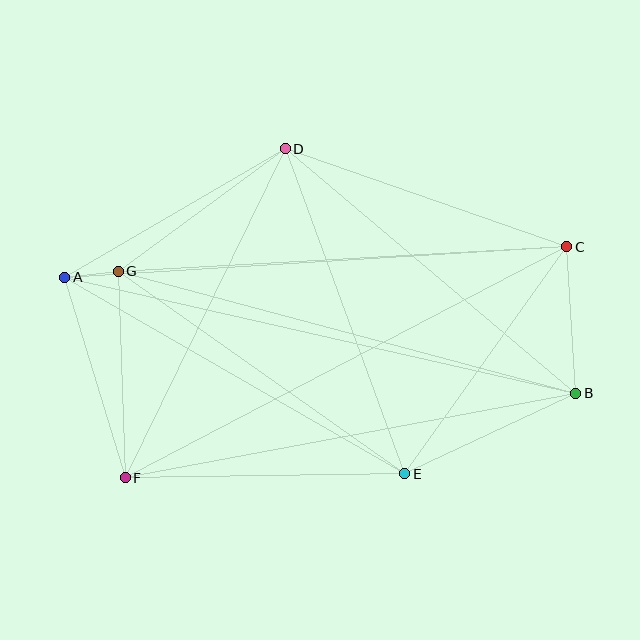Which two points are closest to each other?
Points A and G are closest to each other.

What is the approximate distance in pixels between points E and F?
The distance between E and F is approximately 280 pixels.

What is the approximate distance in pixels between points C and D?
The distance between C and D is approximately 298 pixels.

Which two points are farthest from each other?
Points A and B are farthest from each other.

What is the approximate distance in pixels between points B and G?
The distance between B and G is approximately 473 pixels.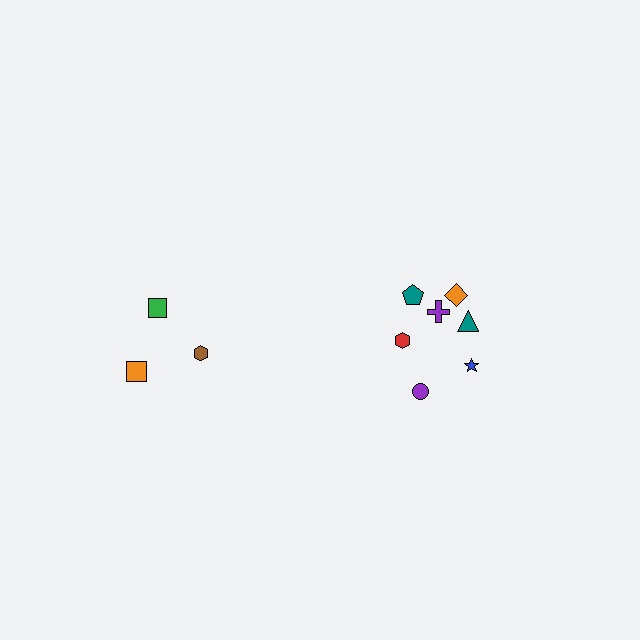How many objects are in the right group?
There are 7 objects.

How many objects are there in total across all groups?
There are 10 objects.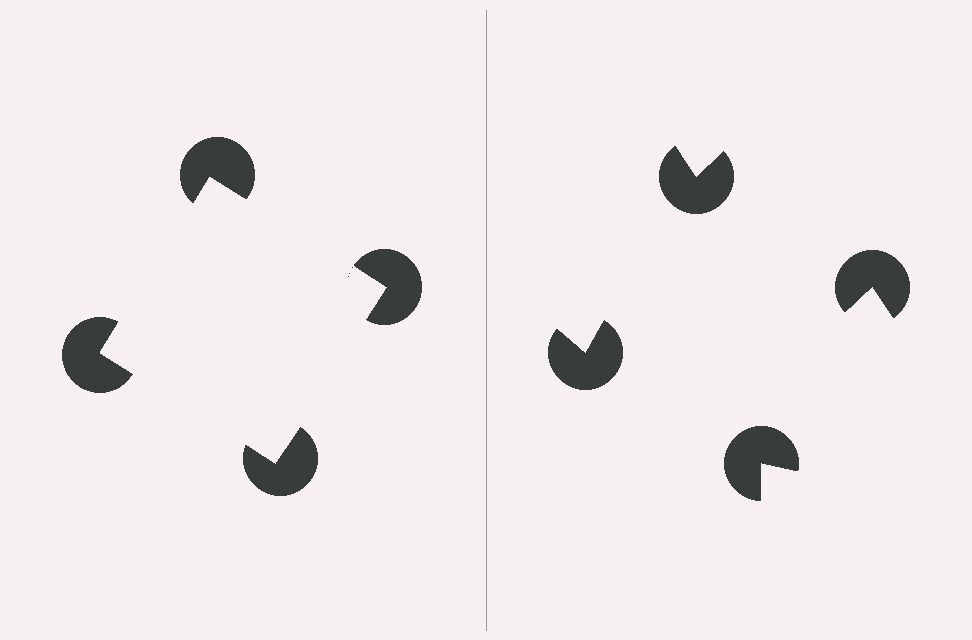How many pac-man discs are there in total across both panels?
8 — 4 on each side.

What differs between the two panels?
The pac-man discs are positioned identically on both sides; only the wedge orientations differ. On the left they align to a square; on the right they are misaligned.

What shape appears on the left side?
An illusory square.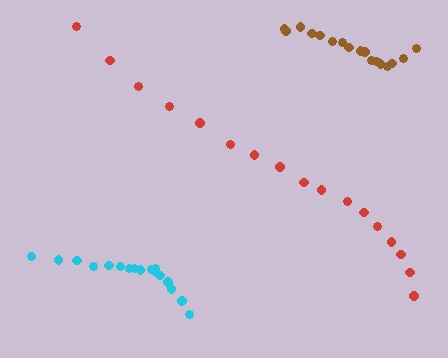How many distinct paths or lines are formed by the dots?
There are 3 distinct paths.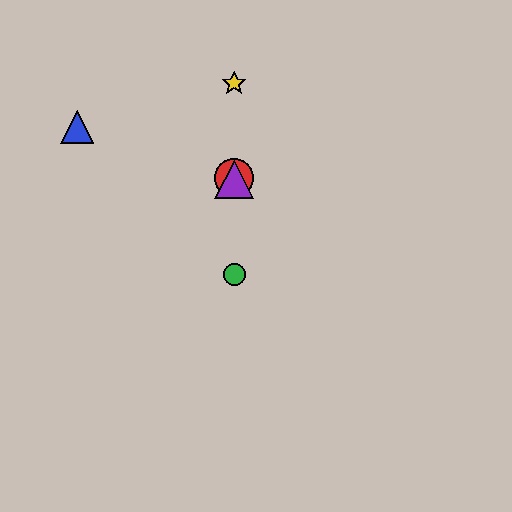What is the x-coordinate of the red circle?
The red circle is at x≈234.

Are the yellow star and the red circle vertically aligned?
Yes, both are at x≈234.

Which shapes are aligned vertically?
The red circle, the green circle, the yellow star, the purple triangle are aligned vertically.